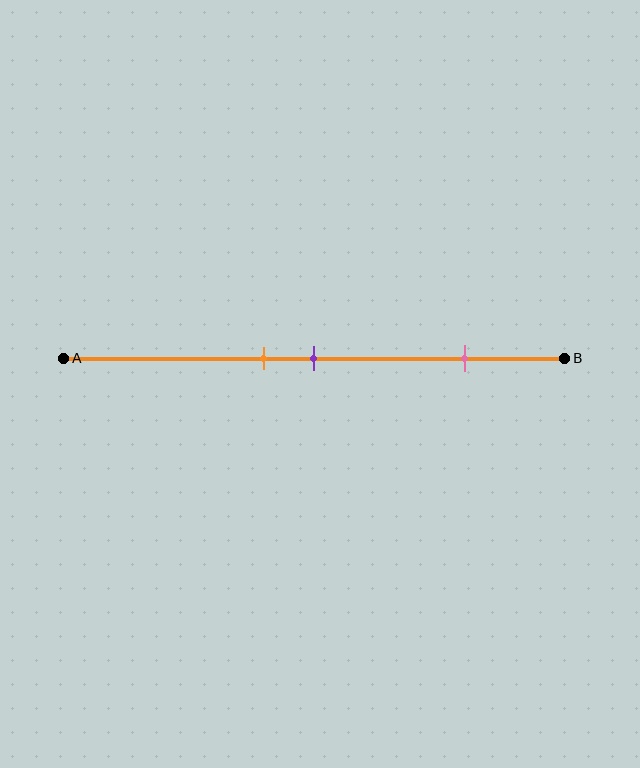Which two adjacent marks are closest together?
The orange and purple marks are the closest adjacent pair.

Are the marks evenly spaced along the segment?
No, the marks are not evenly spaced.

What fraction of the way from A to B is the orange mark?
The orange mark is approximately 40% (0.4) of the way from A to B.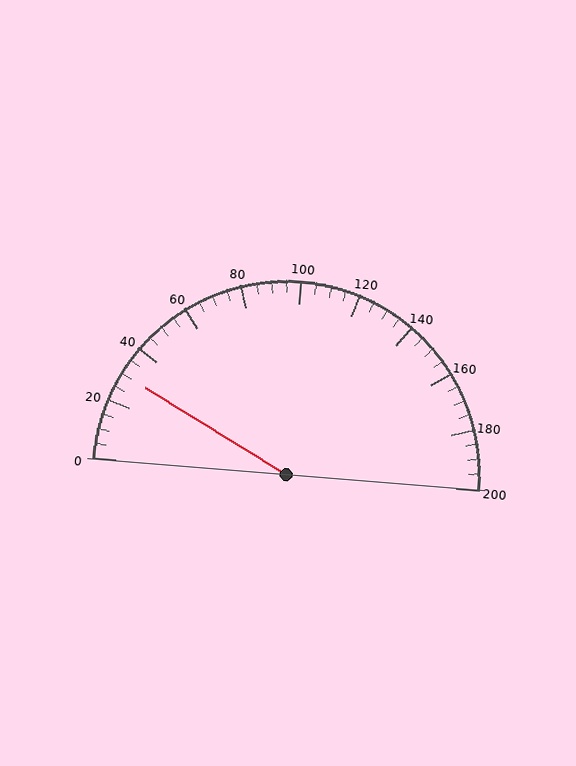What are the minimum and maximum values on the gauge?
The gauge ranges from 0 to 200.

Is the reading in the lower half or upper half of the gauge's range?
The reading is in the lower half of the range (0 to 200).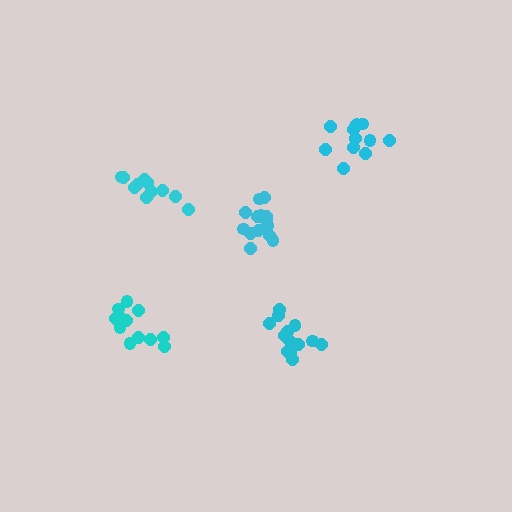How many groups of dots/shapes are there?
There are 5 groups.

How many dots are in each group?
Group 1: 12 dots, Group 2: 14 dots, Group 3: 12 dots, Group 4: 12 dots, Group 5: 15 dots (65 total).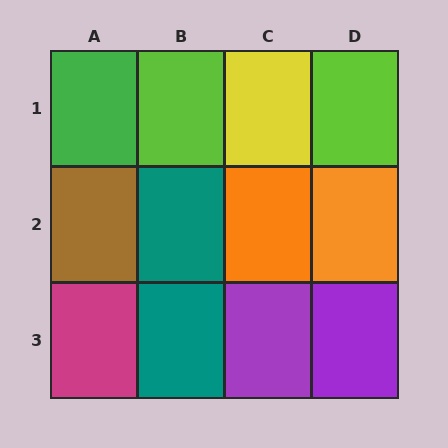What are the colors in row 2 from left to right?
Brown, teal, orange, orange.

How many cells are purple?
2 cells are purple.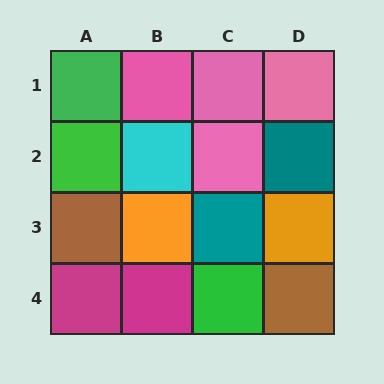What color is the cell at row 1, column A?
Green.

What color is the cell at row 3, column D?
Orange.